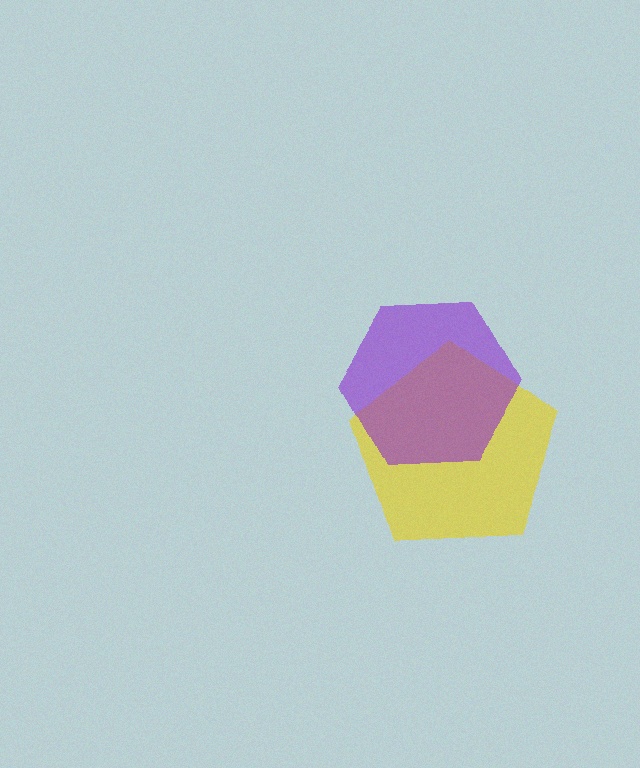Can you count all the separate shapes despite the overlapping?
Yes, there are 2 separate shapes.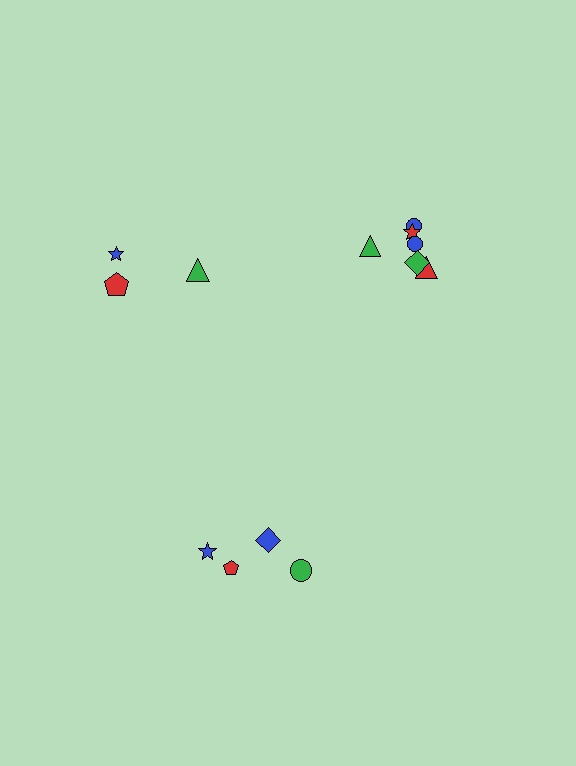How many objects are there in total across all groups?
There are 13 objects.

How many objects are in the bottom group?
There are 4 objects.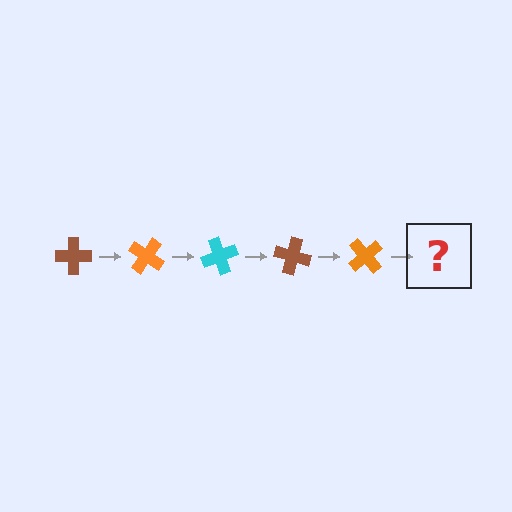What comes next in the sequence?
The next element should be a cyan cross, rotated 175 degrees from the start.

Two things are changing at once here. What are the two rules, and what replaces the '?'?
The two rules are that it rotates 35 degrees each step and the color cycles through brown, orange, and cyan. The '?' should be a cyan cross, rotated 175 degrees from the start.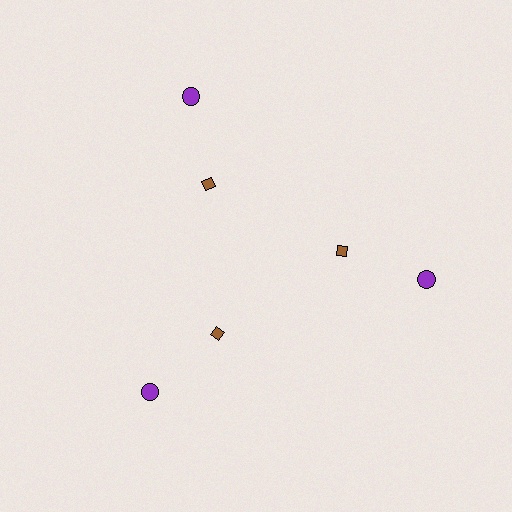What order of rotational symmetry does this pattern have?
This pattern has 3-fold rotational symmetry.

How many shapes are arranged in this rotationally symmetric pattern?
There are 6 shapes, arranged in 3 groups of 2.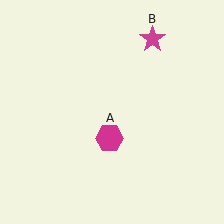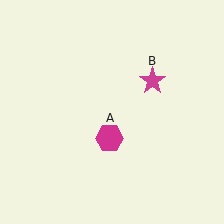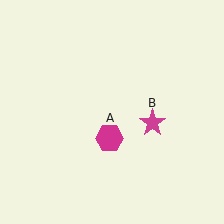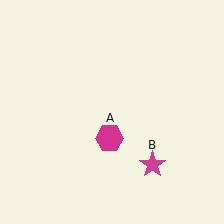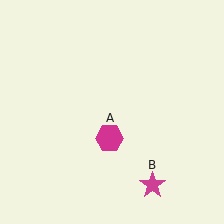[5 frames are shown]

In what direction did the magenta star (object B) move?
The magenta star (object B) moved down.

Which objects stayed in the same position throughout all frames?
Magenta hexagon (object A) remained stationary.